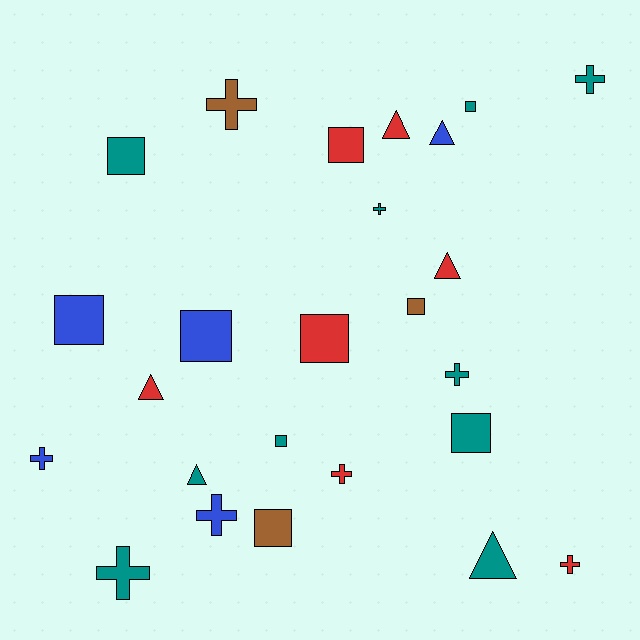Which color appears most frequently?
Teal, with 10 objects.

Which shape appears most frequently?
Square, with 10 objects.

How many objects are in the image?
There are 25 objects.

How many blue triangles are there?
There is 1 blue triangle.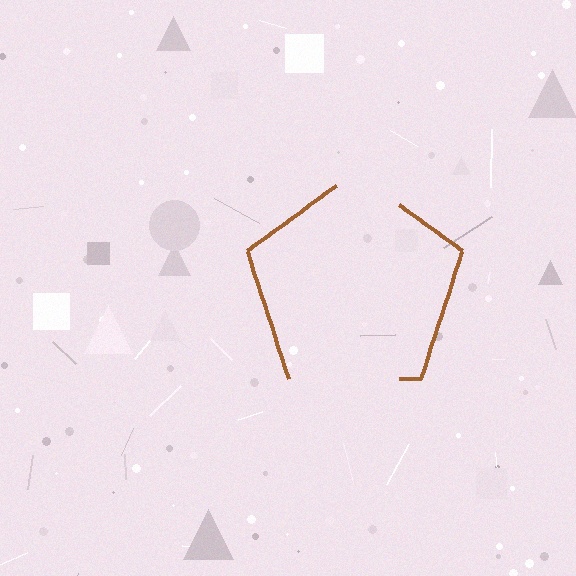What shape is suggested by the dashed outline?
The dashed outline suggests a pentagon.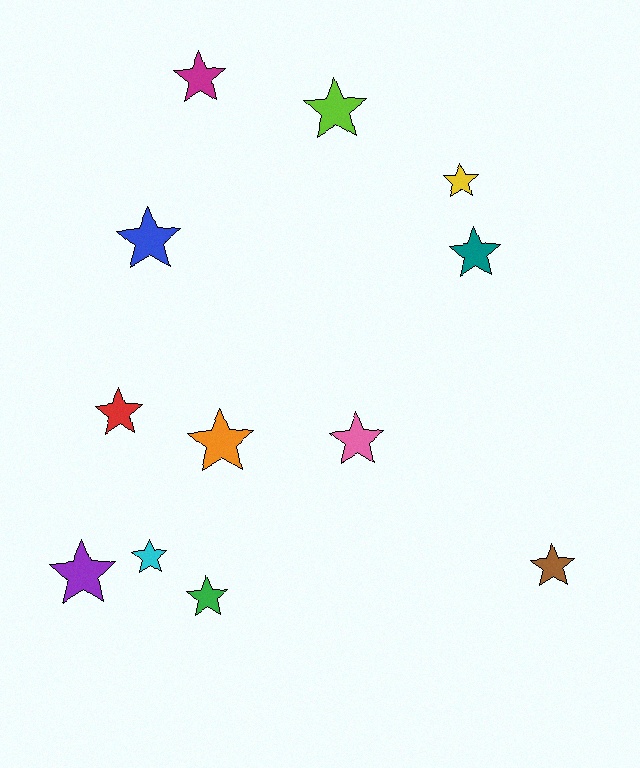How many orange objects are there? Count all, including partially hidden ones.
There is 1 orange object.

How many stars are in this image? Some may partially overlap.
There are 12 stars.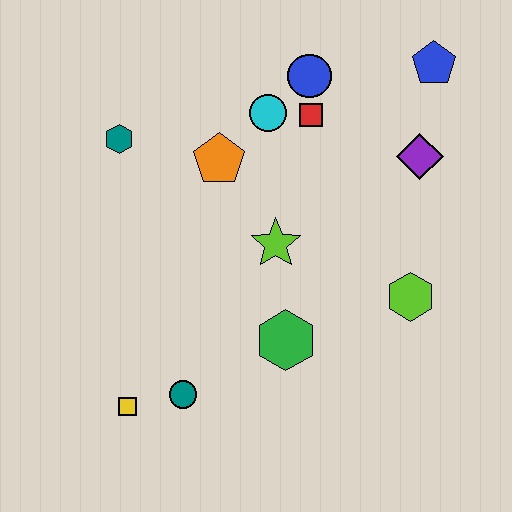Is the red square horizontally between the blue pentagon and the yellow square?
Yes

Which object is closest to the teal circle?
The yellow square is closest to the teal circle.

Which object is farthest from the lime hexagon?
The teal hexagon is farthest from the lime hexagon.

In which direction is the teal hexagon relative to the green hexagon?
The teal hexagon is above the green hexagon.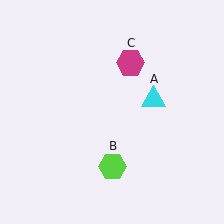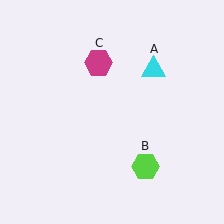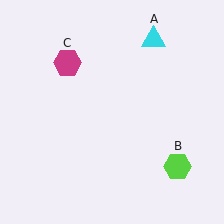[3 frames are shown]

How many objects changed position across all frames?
3 objects changed position: cyan triangle (object A), lime hexagon (object B), magenta hexagon (object C).